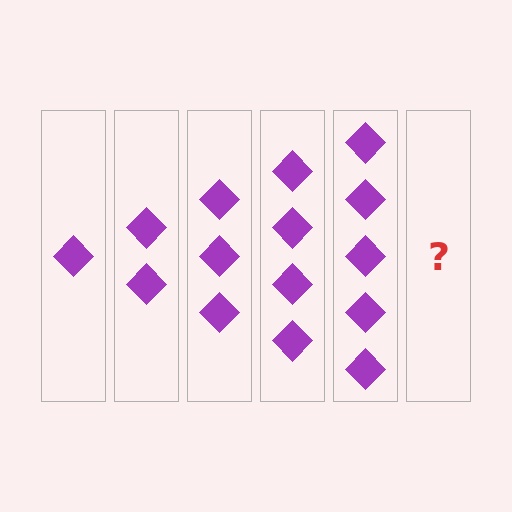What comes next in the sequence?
The next element should be 6 diamonds.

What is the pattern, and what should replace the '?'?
The pattern is that each step adds one more diamond. The '?' should be 6 diamonds.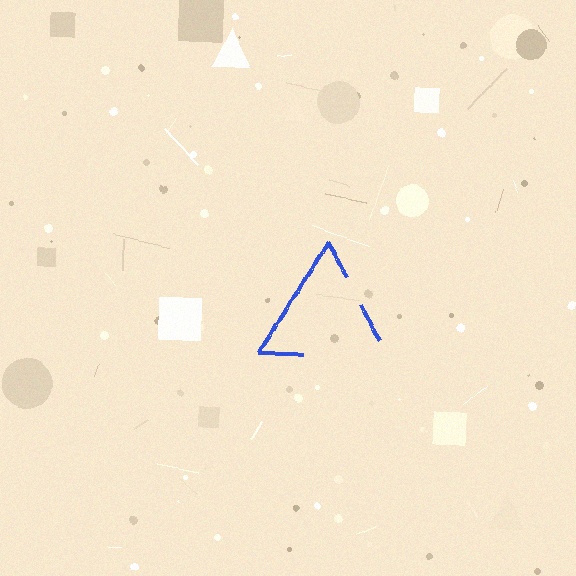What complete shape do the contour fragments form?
The contour fragments form a triangle.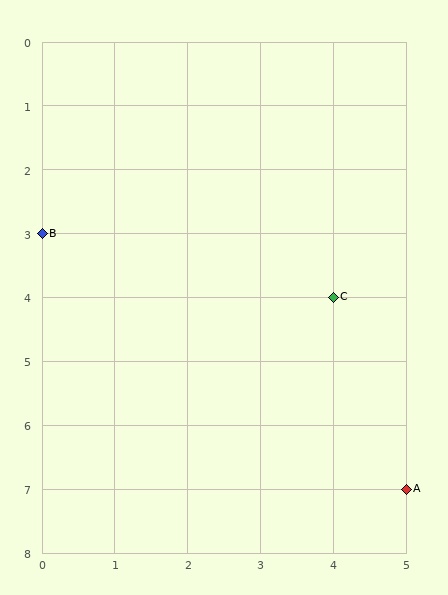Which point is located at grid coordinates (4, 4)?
Point C is at (4, 4).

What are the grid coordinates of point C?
Point C is at grid coordinates (4, 4).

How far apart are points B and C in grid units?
Points B and C are 4 columns and 1 row apart (about 4.1 grid units diagonally).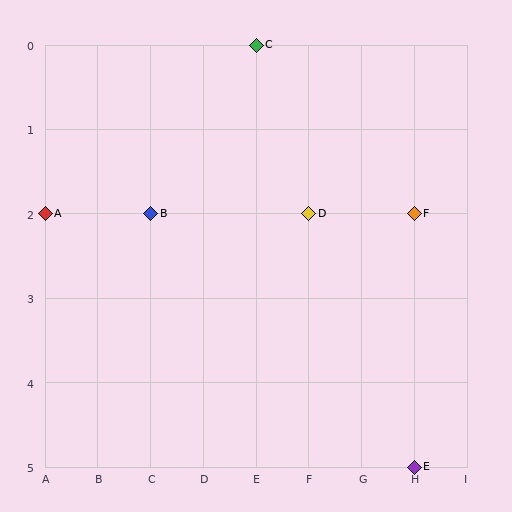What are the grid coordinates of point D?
Point D is at grid coordinates (F, 2).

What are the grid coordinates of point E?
Point E is at grid coordinates (H, 5).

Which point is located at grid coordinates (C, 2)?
Point B is at (C, 2).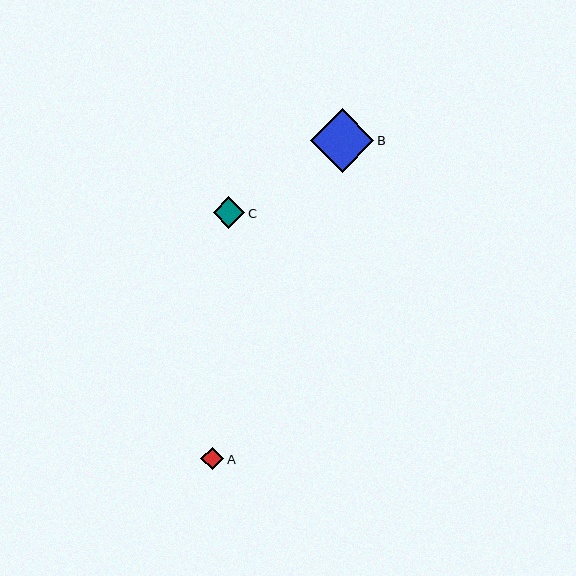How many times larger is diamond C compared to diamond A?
Diamond C is approximately 1.4 times the size of diamond A.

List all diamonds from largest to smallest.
From largest to smallest: B, C, A.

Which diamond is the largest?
Diamond B is the largest with a size of approximately 64 pixels.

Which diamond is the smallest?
Diamond A is the smallest with a size of approximately 23 pixels.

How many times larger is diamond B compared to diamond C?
Diamond B is approximately 2.0 times the size of diamond C.